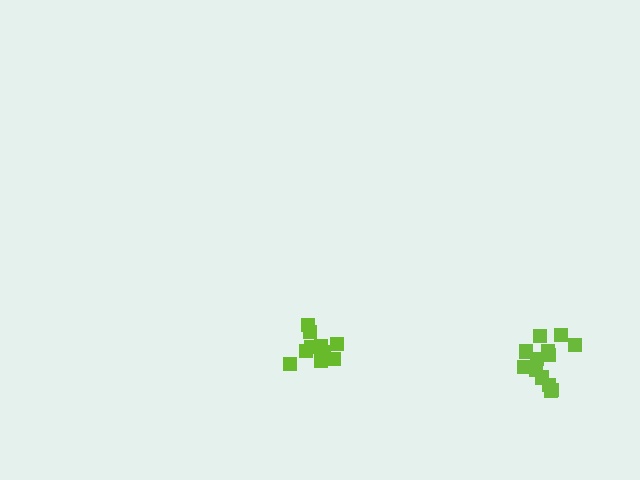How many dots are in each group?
Group 1: 10 dots, Group 2: 13 dots (23 total).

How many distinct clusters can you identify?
There are 2 distinct clusters.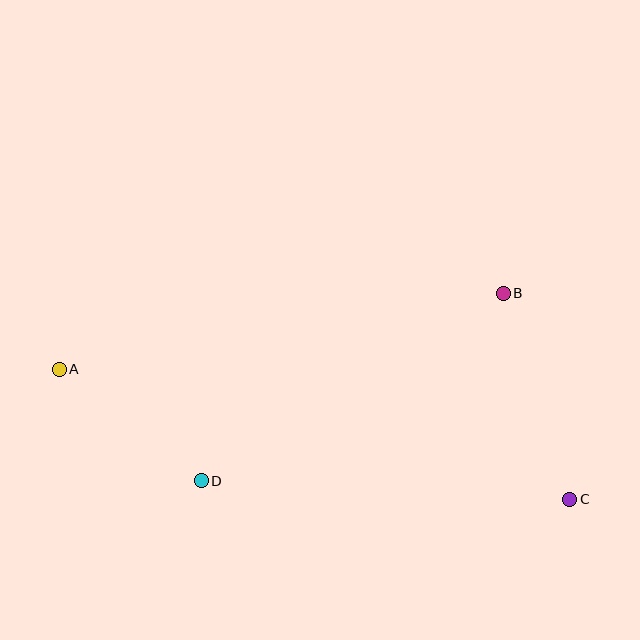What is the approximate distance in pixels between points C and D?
The distance between C and D is approximately 369 pixels.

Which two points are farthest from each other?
Points A and C are farthest from each other.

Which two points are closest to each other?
Points A and D are closest to each other.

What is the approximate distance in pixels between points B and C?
The distance between B and C is approximately 217 pixels.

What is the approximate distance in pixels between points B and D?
The distance between B and D is approximately 356 pixels.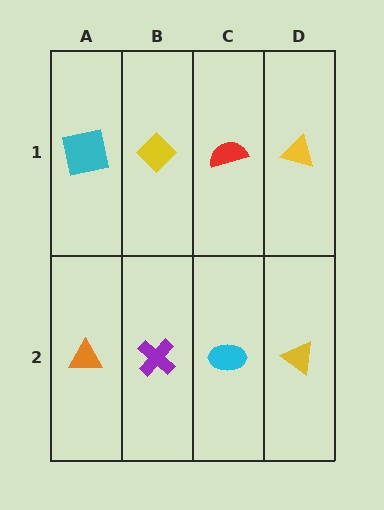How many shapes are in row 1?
4 shapes.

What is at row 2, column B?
A purple cross.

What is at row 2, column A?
An orange triangle.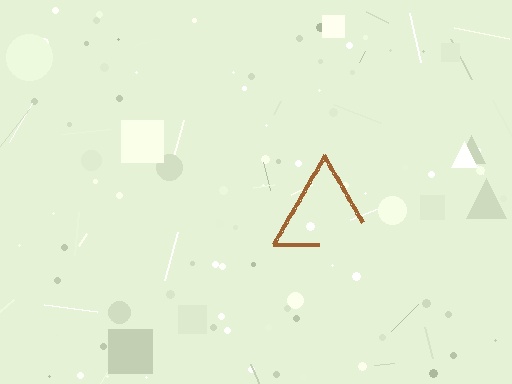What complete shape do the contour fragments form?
The contour fragments form a triangle.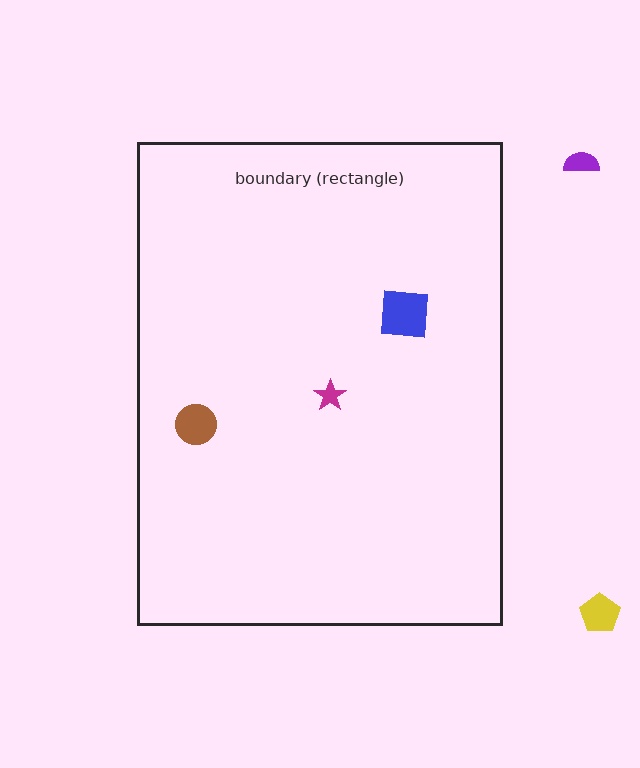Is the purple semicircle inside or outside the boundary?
Outside.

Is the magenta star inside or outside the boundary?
Inside.